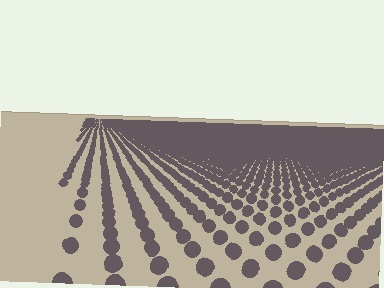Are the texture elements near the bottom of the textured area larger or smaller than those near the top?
Larger. Near the bottom, elements are closer to the viewer and appear at a bigger on-screen size.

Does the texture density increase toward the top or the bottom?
Density increases toward the top.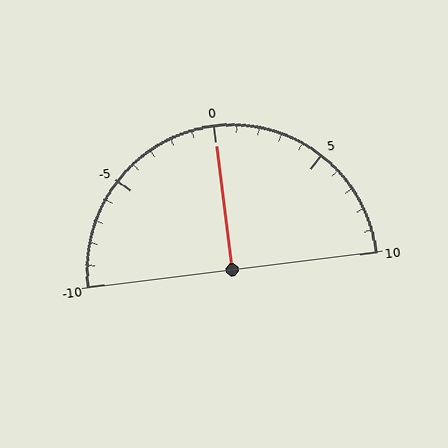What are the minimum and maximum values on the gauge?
The gauge ranges from -10 to 10.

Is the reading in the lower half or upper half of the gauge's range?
The reading is in the upper half of the range (-10 to 10).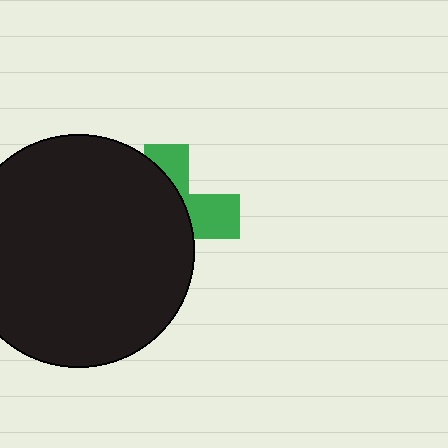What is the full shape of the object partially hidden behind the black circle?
The partially hidden object is a green cross.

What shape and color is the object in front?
The object in front is a black circle.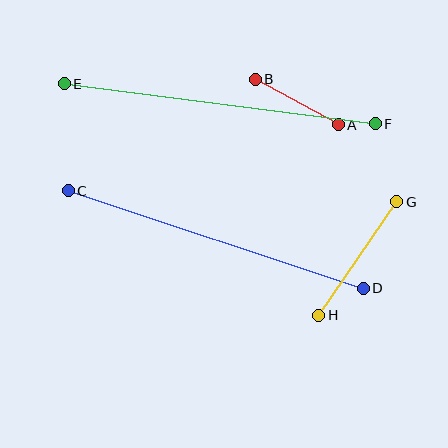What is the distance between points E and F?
The distance is approximately 314 pixels.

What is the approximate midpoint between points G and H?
The midpoint is at approximately (358, 259) pixels.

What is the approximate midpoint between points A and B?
The midpoint is at approximately (297, 102) pixels.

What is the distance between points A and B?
The distance is approximately 95 pixels.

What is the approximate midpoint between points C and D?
The midpoint is at approximately (216, 239) pixels.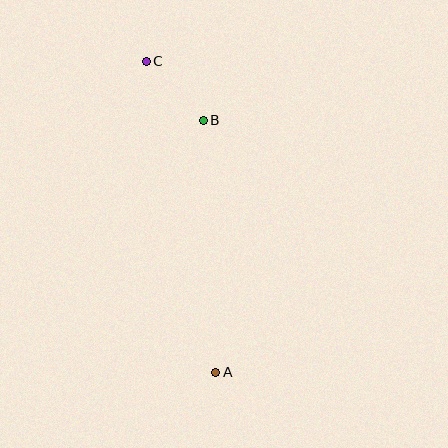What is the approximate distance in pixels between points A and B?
The distance between A and B is approximately 252 pixels.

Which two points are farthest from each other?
Points A and C are farthest from each other.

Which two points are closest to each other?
Points B and C are closest to each other.